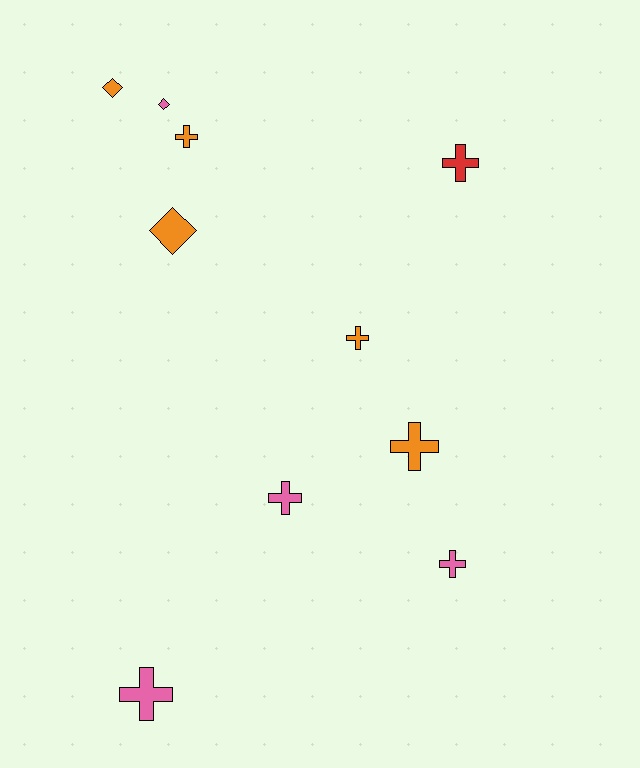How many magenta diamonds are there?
There are no magenta diamonds.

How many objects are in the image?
There are 10 objects.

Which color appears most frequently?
Orange, with 5 objects.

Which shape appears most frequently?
Cross, with 7 objects.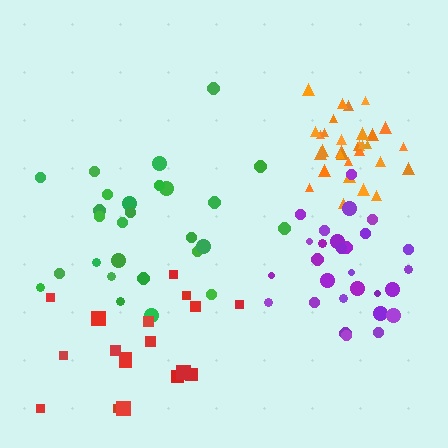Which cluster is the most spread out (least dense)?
Green.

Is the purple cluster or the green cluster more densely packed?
Purple.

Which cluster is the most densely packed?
Orange.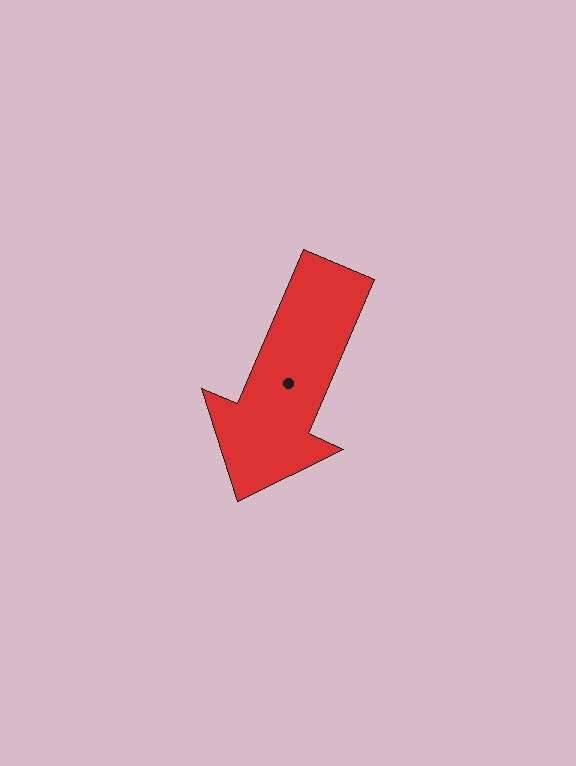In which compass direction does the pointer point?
Southwest.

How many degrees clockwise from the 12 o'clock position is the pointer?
Approximately 203 degrees.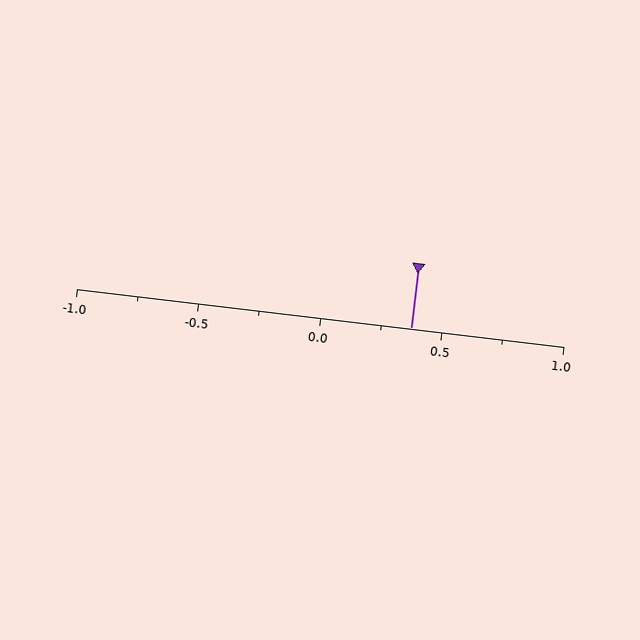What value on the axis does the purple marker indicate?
The marker indicates approximately 0.38.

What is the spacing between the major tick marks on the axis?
The major ticks are spaced 0.5 apart.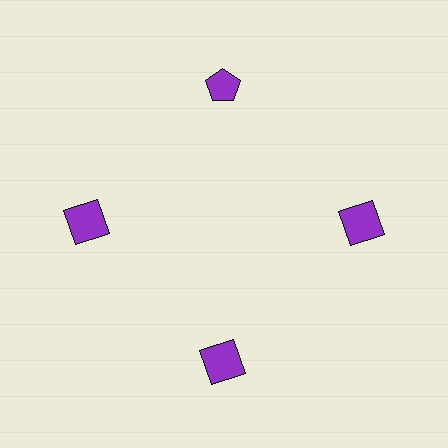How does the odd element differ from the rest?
It has a different shape: pentagon instead of square.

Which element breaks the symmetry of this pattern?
The purple pentagon at roughly the 12 o'clock position breaks the symmetry. All other shapes are purple squares.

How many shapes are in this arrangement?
There are 4 shapes arranged in a ring pattern.